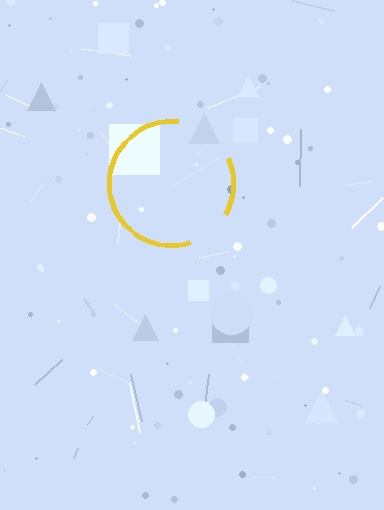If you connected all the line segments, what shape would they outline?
They would outline a circle.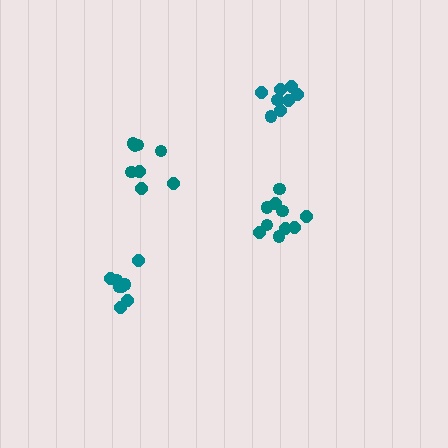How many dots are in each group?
Group 1: 8 dots, Group 2: 10 dots, Group 3: 8 dots, Group 4: 8 dots (34 total).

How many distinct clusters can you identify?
There are 4 distinct clusters.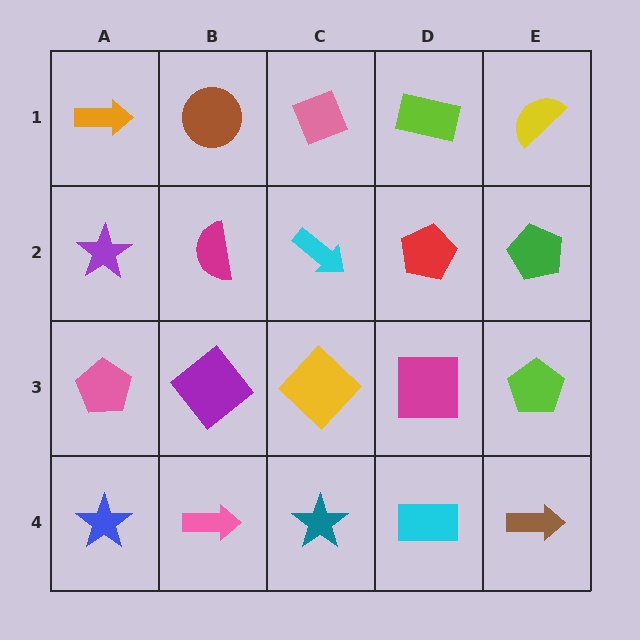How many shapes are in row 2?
5 shapes.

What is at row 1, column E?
A yellow semicircle.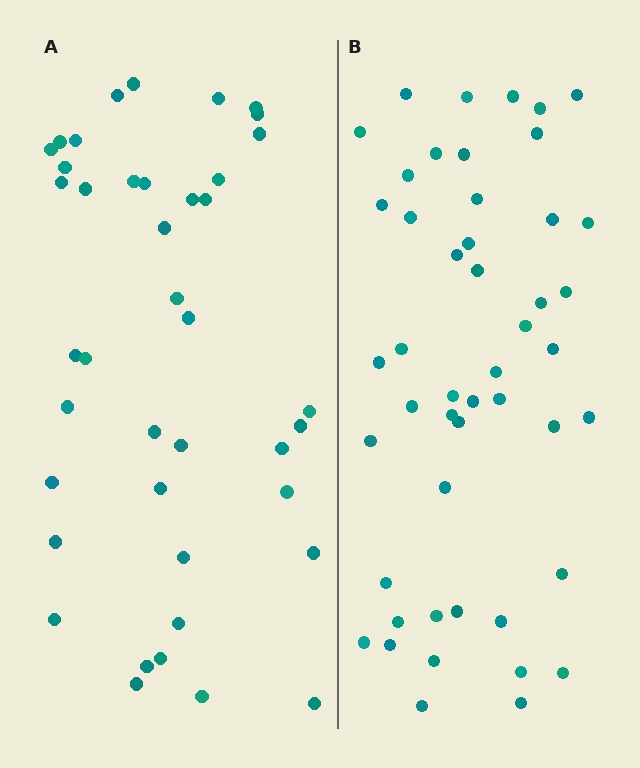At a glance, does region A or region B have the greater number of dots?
Region B (the right region) has more dots.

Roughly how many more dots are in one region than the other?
Region B has roughly 8 or so more dots than region A.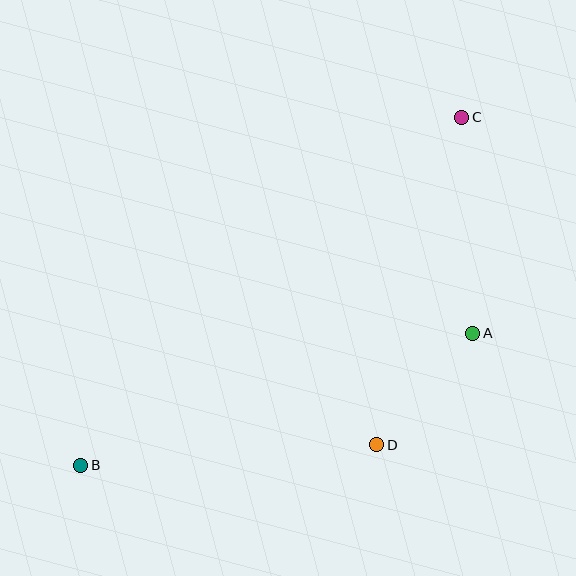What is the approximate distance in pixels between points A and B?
The distance between A and B is approximately 414 pixels.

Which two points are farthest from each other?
Points B and C are farthest from each other.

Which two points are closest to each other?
Points A and D are closest to each other.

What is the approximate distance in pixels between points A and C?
The distance between A and C is approximately 216 pixels.